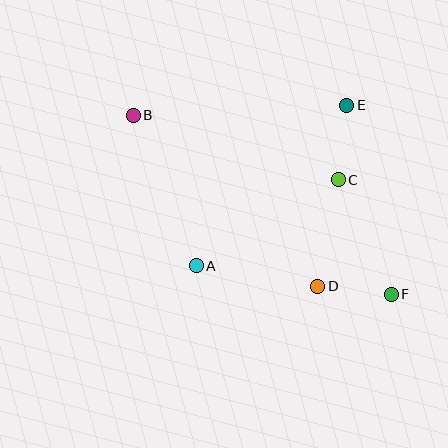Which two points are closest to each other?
Points D and F are closest to each other.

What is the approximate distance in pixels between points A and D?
The distance between A and D is approximately 123 pixels.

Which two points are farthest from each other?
Points B and F are farthest from each other.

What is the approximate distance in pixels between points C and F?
The distance between C and F is approximately 126 pixels.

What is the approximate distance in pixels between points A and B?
The distance between A and B is approximately 163 pixels.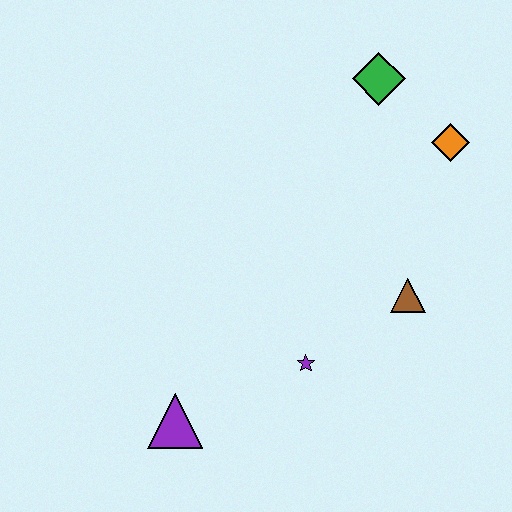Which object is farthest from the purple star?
The green diamond is farthest from the purple star.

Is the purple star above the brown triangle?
No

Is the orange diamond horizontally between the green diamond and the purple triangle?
No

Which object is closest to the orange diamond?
The green diamond is closest to the orange diamond.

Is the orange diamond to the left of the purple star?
No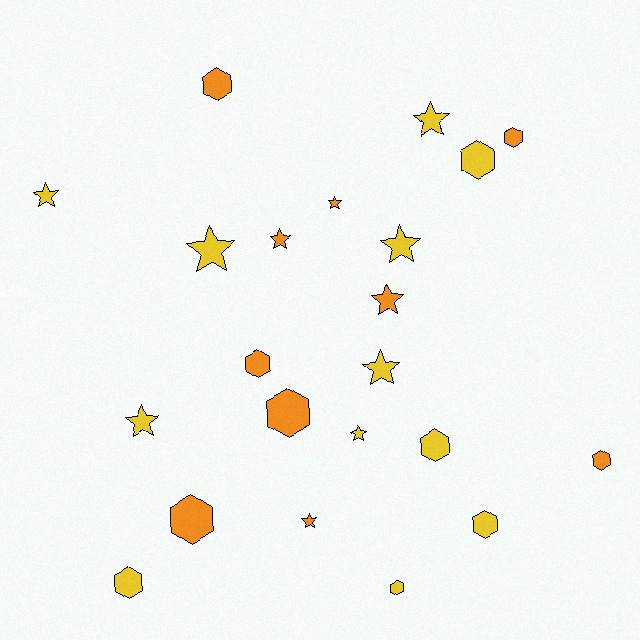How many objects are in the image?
There are 22 objects.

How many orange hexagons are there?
There are 6 orange hexagons.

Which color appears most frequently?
Yellow, with 12 objects.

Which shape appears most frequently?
Star, with 11 objects.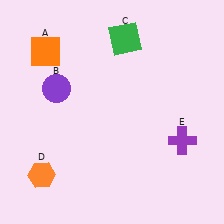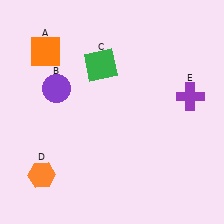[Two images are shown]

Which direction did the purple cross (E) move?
The purple cross (E) moved up.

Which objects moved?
The objects that moved are: the green square (C), the purple cross (E).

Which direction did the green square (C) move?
The green square (C) moved down.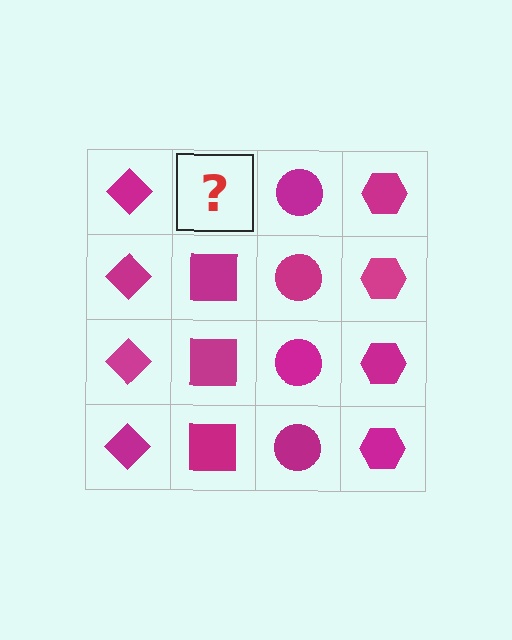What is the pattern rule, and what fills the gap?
The rule is that each column has a consistent shape. The gap should be filled with a magenta square.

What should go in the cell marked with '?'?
The missing cell should contain a magenta square.